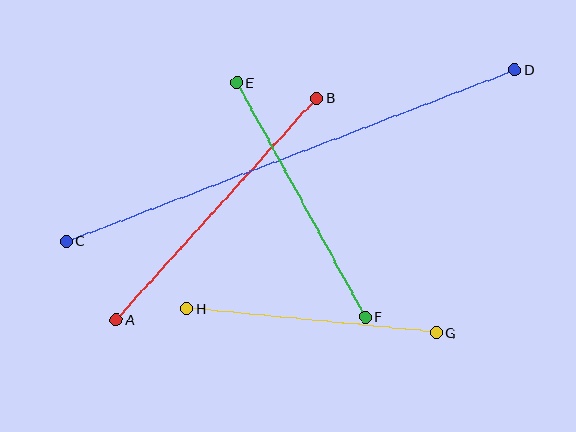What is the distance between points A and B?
The distance is approximately 299 pixels.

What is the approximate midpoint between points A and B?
The midpoint is at approximately (217, 209) pixels.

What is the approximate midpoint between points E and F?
The midpoint is at approximately (301, 200) pixels.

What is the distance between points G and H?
The distance is approximately 251 pixels.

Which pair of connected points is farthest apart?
Points C and D are farthest apart.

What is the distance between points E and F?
The distance is approximately 267 pixels.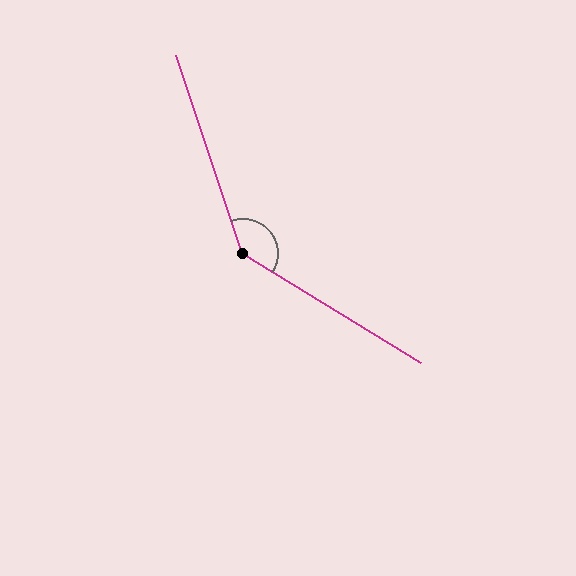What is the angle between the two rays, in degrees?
Approximately 140 degrees.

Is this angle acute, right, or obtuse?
It is obtuse.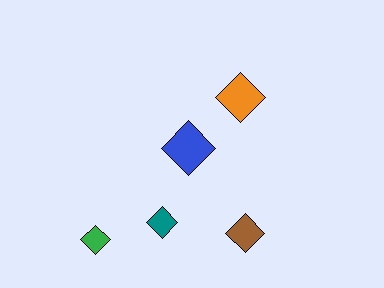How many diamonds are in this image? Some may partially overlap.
There are 5 diamonds.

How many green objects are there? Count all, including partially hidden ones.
There is 1 green object.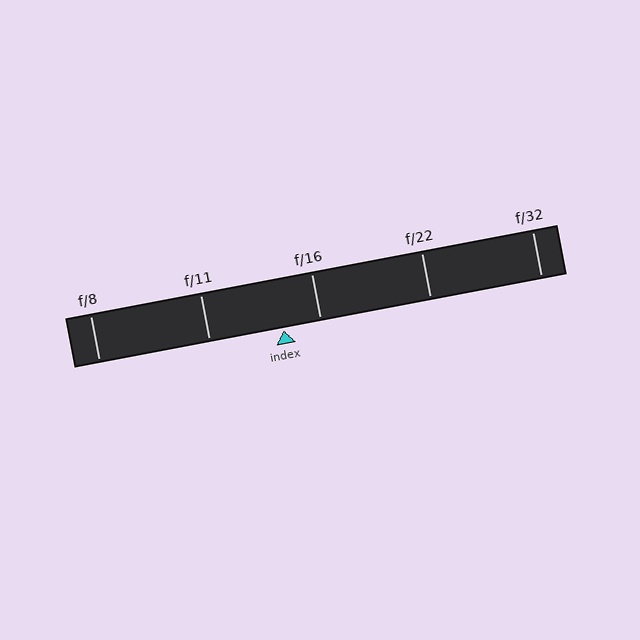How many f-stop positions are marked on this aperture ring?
There are 5 f-stop positions marked.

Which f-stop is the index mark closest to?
The index mark is closest to f/16.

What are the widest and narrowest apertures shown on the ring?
The widest aperture shown is f/8 and the narrowest is f/32.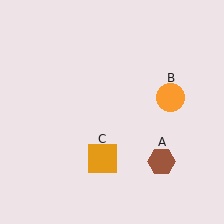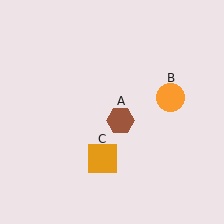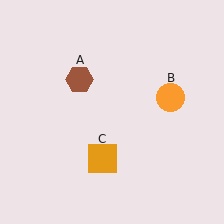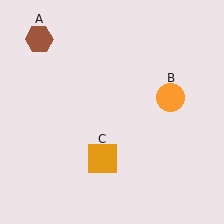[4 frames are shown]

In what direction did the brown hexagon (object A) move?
The brown hexagon (object A) moved up and to the left.